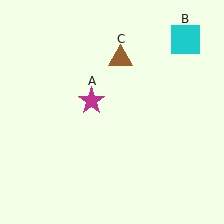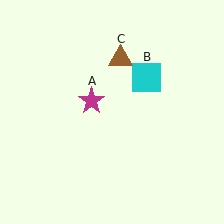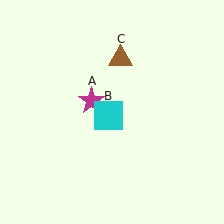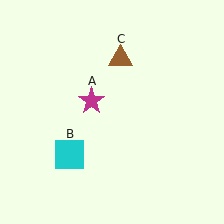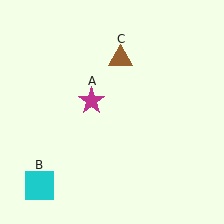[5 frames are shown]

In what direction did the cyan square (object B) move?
The cyan square (object B) moved down and to the left.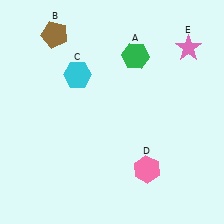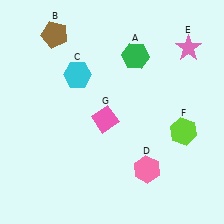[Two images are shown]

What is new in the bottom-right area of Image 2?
A lime hexagon (F) was added in the bottom-right area of Image 2.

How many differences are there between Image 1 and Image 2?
There are 2 differences between the two images.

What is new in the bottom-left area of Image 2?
A pink diamond (G) was added in the bottom-left area of Image 2.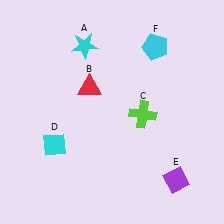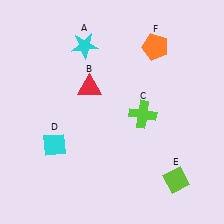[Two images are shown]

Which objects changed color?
E changed from purple to lime. F changed from cyan to orange.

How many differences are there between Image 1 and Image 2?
There are 2 differences between the two images.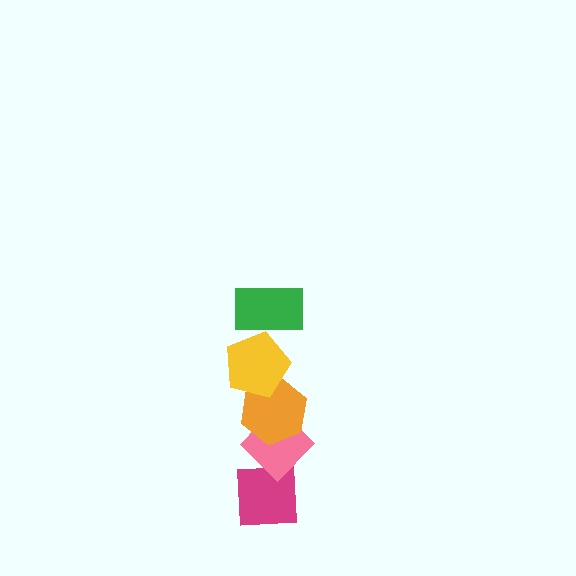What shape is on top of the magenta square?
The pink diamond is on top of the magenta square.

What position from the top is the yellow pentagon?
The yellow pentagon is 2nd from the top.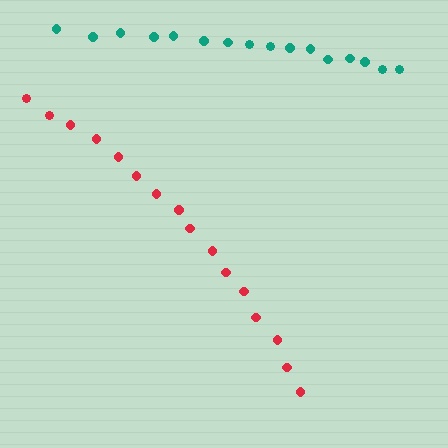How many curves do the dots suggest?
There are 2 distinct paths.